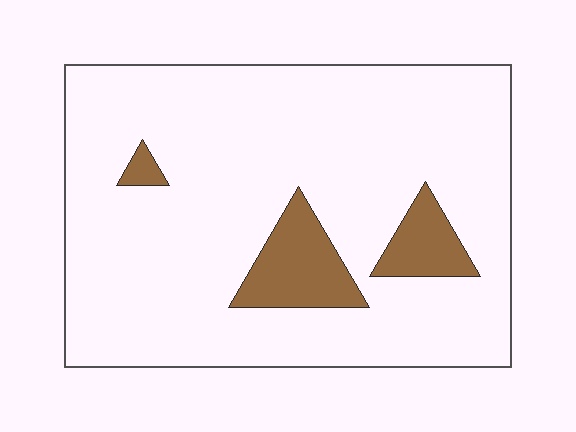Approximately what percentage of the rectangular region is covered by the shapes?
Approximately 10%.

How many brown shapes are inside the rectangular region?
3.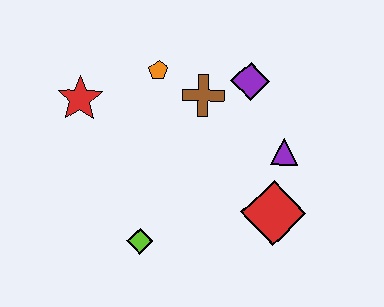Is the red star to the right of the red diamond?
No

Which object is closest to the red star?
The orange pentagon is closest to the red star.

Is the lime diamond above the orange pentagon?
No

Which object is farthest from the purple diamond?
The lime diamond is farthest from the purple diamond.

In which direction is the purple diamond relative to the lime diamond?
The purple diamond is above the lime diamond.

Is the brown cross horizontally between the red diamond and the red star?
Yes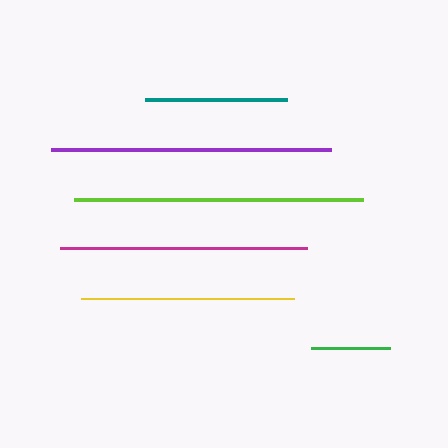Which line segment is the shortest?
The green line is the shortest at approximately 79 pixels.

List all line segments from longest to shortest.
From longest to shortest: lime, purple, magenta, yellow, teal, green.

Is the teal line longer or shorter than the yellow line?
The yellow line is longer than the teal line.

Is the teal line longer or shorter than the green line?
The teal line is longer than the green line.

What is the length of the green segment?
The green segment is approximately 79 pixels long.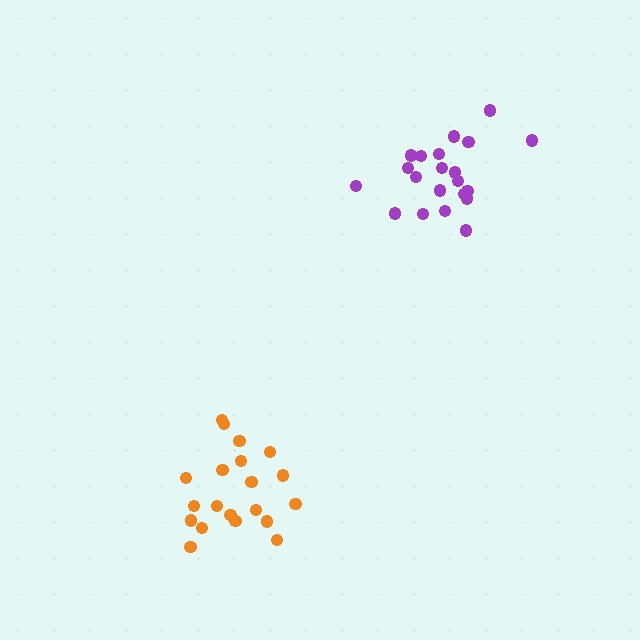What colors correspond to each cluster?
The clusters are colored: orange, purple.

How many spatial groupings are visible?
There are 2 spatial groupings.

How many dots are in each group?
Group 1: 20 dots, Group 2: 21 dots (41 total).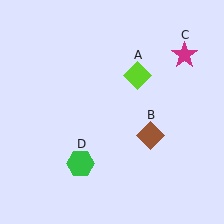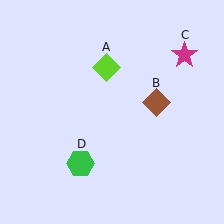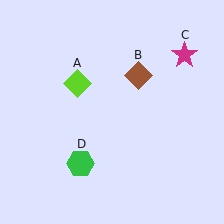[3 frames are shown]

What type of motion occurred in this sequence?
The lime diamond (object A), brown diamond (object B) rotated counterclockwise around the center of the scene.